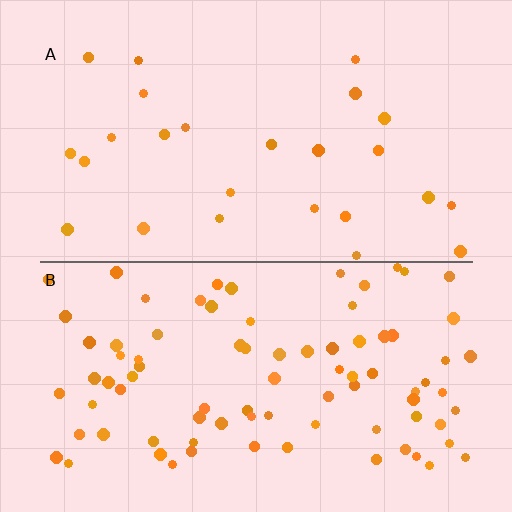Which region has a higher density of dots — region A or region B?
B (the bottom).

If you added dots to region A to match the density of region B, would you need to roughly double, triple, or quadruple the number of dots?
Approximately triple.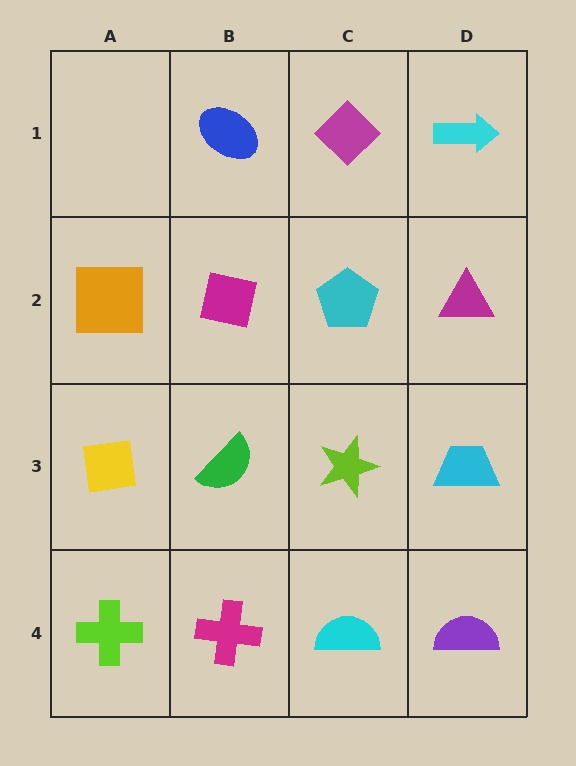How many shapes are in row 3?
4 shapes.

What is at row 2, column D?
A magenta triangle.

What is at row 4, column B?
A magenta cross.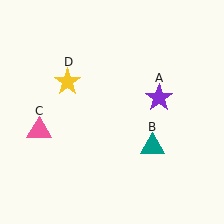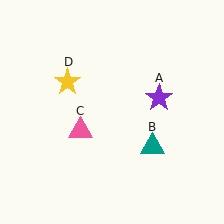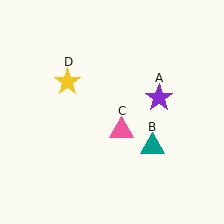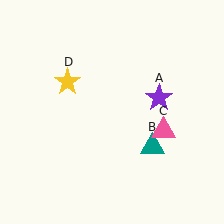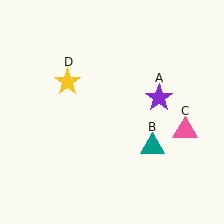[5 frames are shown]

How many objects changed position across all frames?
1 object changed position: pink triangle (object C).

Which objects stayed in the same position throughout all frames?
Purple star (object A) and teal triangle (object B) and yellow star (object D) remained stationary.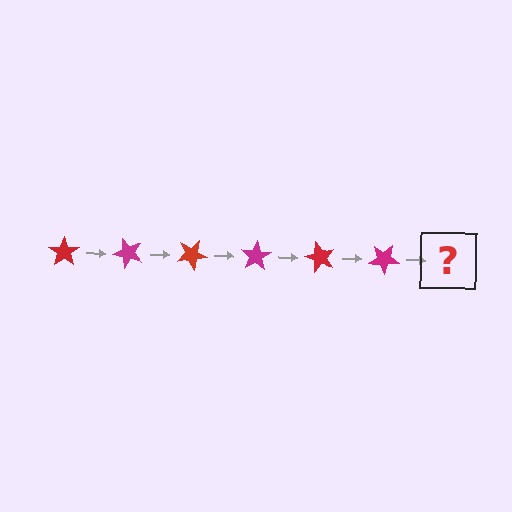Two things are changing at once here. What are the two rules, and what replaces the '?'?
The two rules are that it rotates 50 degrees each step and the color cycles through red and magenta. The '?' should be a red star, rotated 300 degrees from the start.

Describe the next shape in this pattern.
It should be a red star, rotated 300 degrees from the start.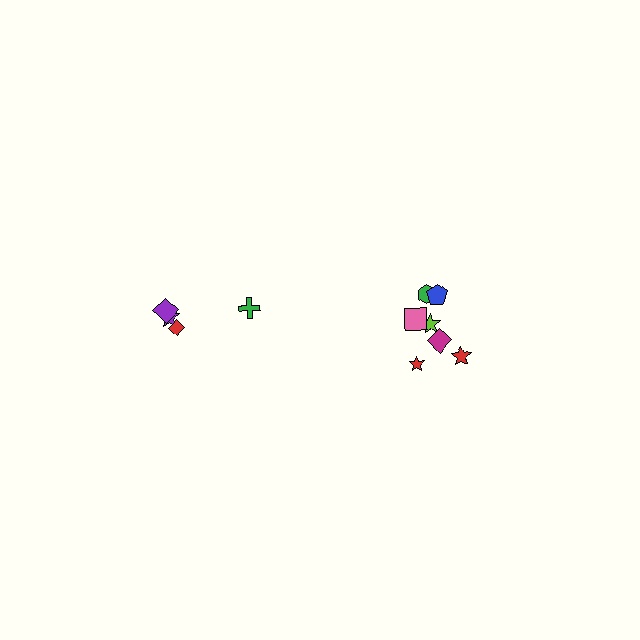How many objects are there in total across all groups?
There are 11 objects.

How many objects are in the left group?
There are 4 objects.